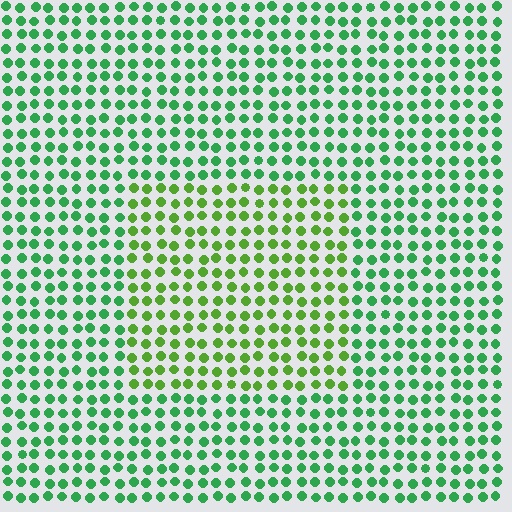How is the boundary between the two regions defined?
The boundary is defined purely by a slight shift in hue (about 35 degrees). Spacing, size, and orientation are identical on both sides.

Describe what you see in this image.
The image is filled with small green elements in a uniform arrangement. A rectangle-shaped region is visible where the elements are tinted to a slightly different hue, forming a subtle color boundary.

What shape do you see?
I see a rectangle.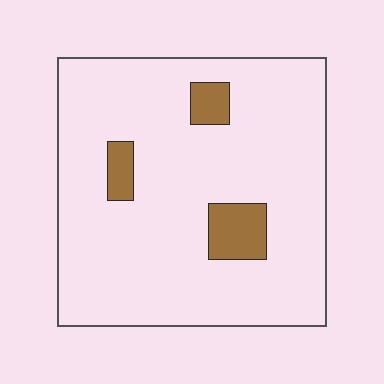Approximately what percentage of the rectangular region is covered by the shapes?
Approximately 10%.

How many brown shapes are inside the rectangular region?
3.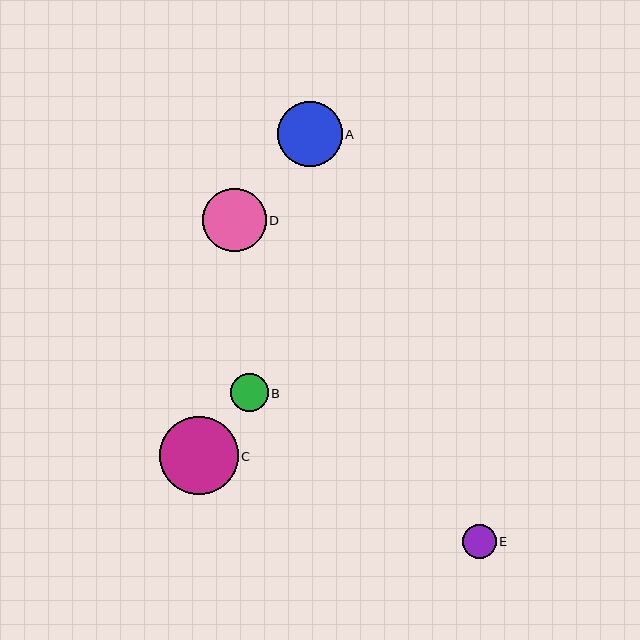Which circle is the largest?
Circle C is the largest with a size of approximately 78 pixels.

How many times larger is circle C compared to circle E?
Circle C is approximately 2.3 times the size of circle E.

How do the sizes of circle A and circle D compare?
Circle A and circle D are approximately the same size.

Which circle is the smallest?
Circle E is the smallest with a size of approximately 34 pixels.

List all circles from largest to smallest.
From largest to smallest: C, A, D, B, E.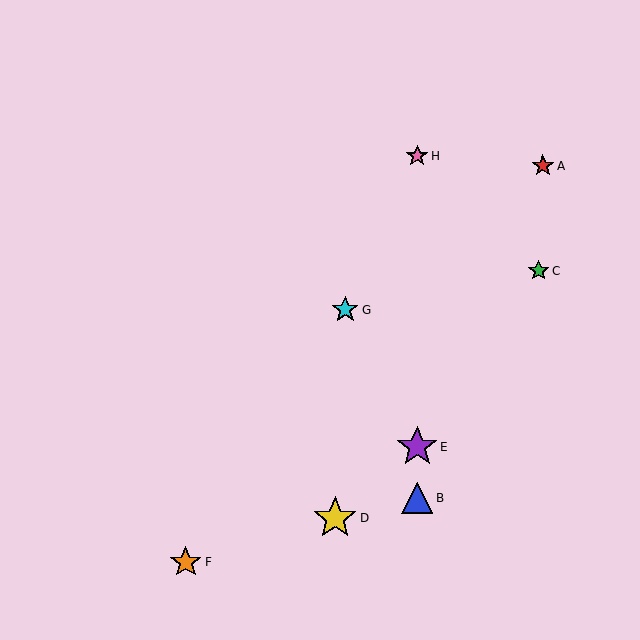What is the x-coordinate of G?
Object G is at x≈345.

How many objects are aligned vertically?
3 objects (B, E, H) are aligned vertically.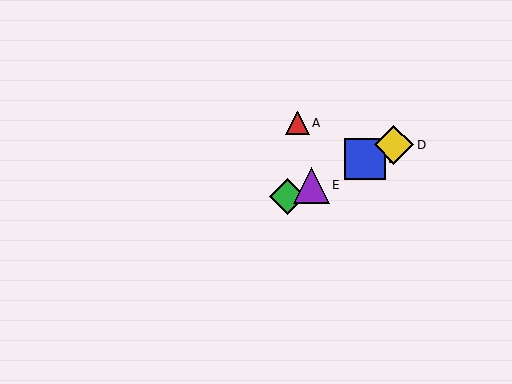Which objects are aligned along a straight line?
Objects B, C, D, E are aligned along a straight line.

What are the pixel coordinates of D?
Object D is at (394, 145).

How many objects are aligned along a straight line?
4 objects (B, C, D, E) are aligned along a straight line.